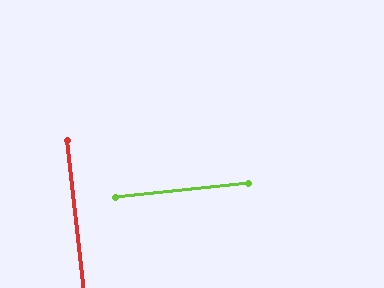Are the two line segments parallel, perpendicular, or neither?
Perpendicular — they meet at approximately 89°.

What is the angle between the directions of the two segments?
Approximately 89 degrees.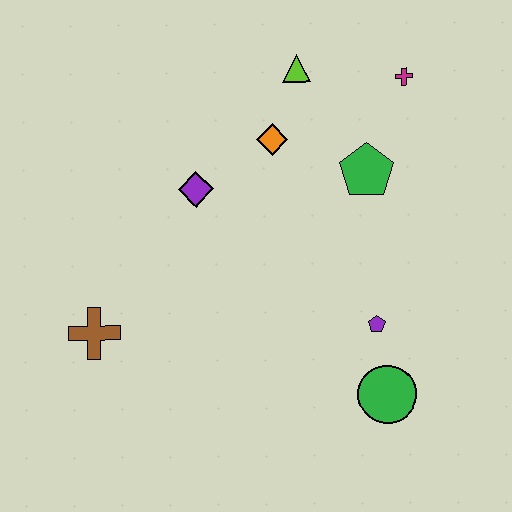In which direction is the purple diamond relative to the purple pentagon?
The purple diamond is to the left of the purple pentagon.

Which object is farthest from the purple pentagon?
The brown cross is farthest from the purple pentagon.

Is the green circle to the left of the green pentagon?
No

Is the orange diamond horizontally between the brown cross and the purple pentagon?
Yes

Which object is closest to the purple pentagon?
The green circle is closest to the purple pentagon.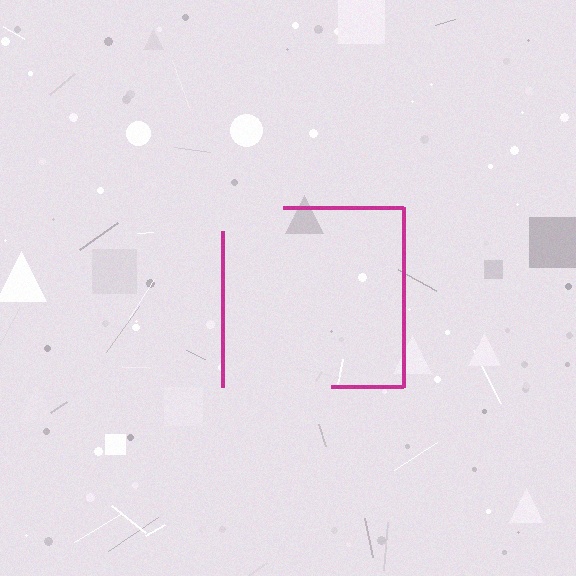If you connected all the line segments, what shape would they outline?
They would outline a square.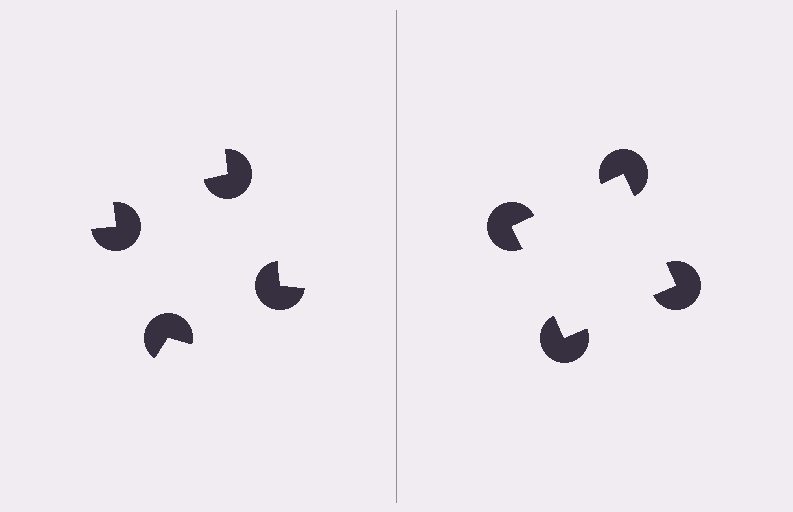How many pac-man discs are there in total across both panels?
8 — 4 on each side.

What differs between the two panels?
The pac-man discs are positioned identically on both sides; only the wedge orientations differ. On the right they align to a square; on the left they are misaligned.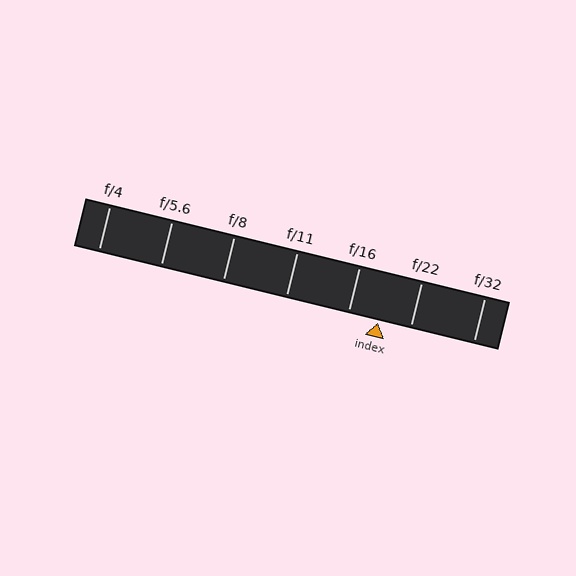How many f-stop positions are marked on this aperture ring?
There are 7 f-stop positions marked.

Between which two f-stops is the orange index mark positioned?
The index mark is between f/16 and f/22.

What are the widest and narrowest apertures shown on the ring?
The widest aperture shown is f/4 and the narrowest is f/32.